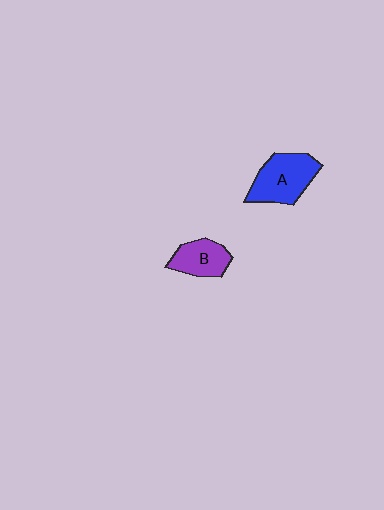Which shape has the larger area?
Shape A (blue).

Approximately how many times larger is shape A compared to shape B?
Approximately 1.5 times.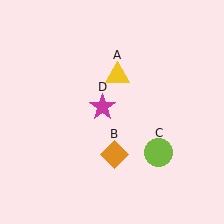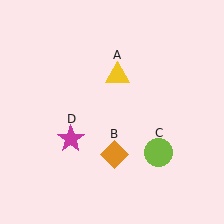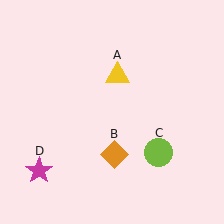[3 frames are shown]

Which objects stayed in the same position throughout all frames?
Yellow triangle (object A) and orange diamond (object B) and lime circle (object C) remained stationary.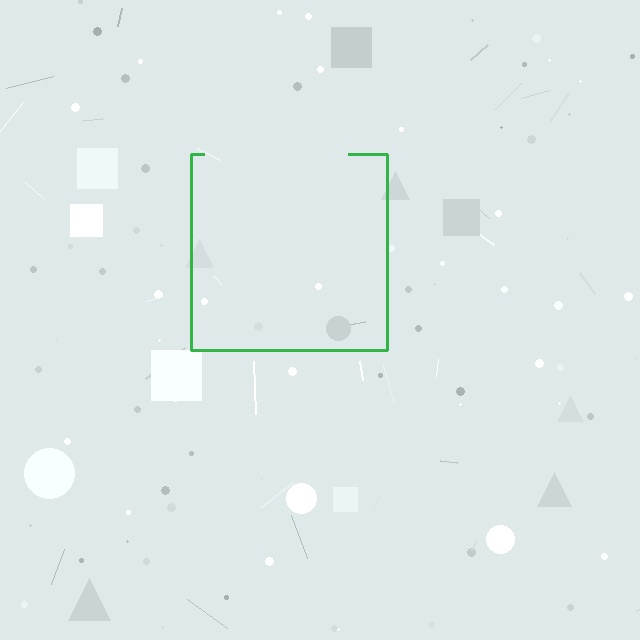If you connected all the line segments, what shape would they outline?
They would outline a square.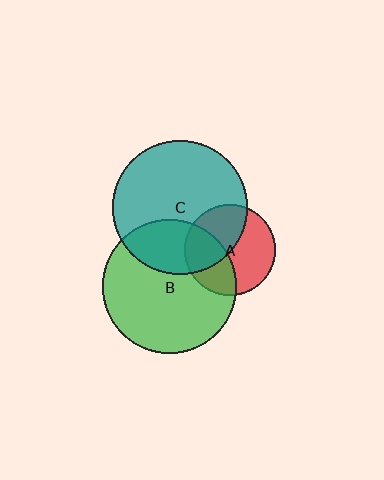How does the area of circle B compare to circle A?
Approximately 2.2 times.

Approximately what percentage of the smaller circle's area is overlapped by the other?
Approximately 40%.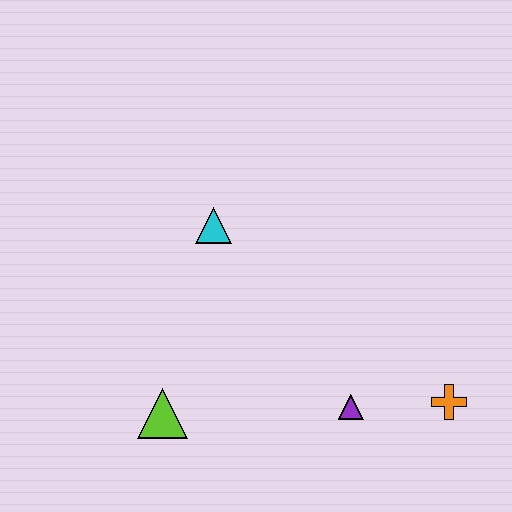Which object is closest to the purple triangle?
The orange cross is closest to the purple triangle.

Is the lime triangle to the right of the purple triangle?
No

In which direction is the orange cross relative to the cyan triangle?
The orange cross is to the right of the cyan triangle.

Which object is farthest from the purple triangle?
The cyan triangle is farthest from the purple triangle.